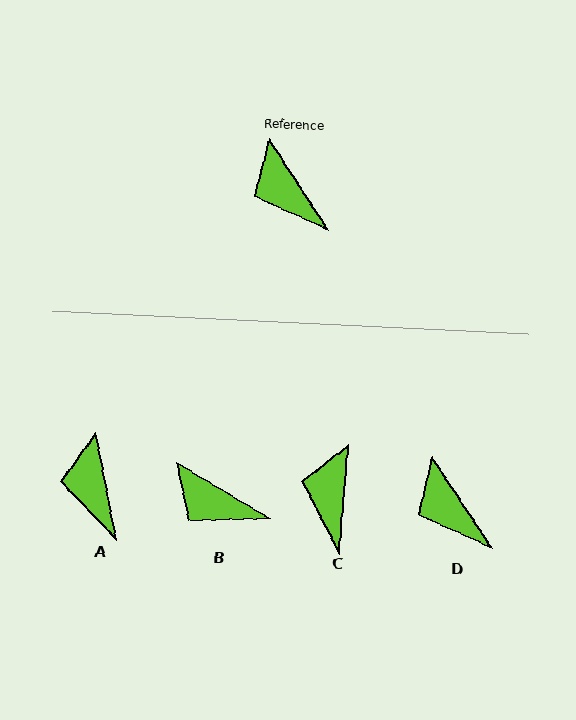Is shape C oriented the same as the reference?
No, it is off by about 38 degrees.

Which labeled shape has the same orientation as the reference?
D.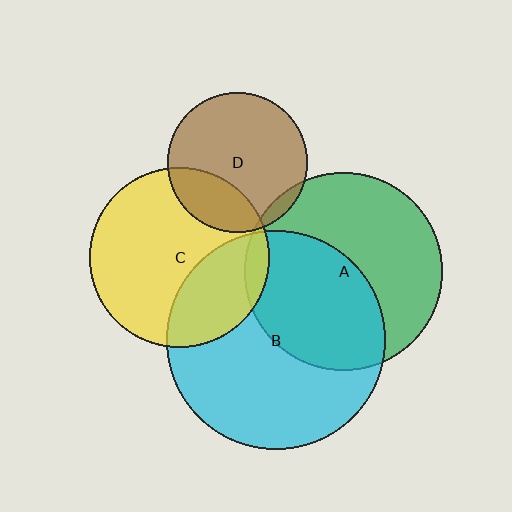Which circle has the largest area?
Circle B (cyan).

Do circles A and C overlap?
Yes.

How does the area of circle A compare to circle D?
Approximately 2.0 times.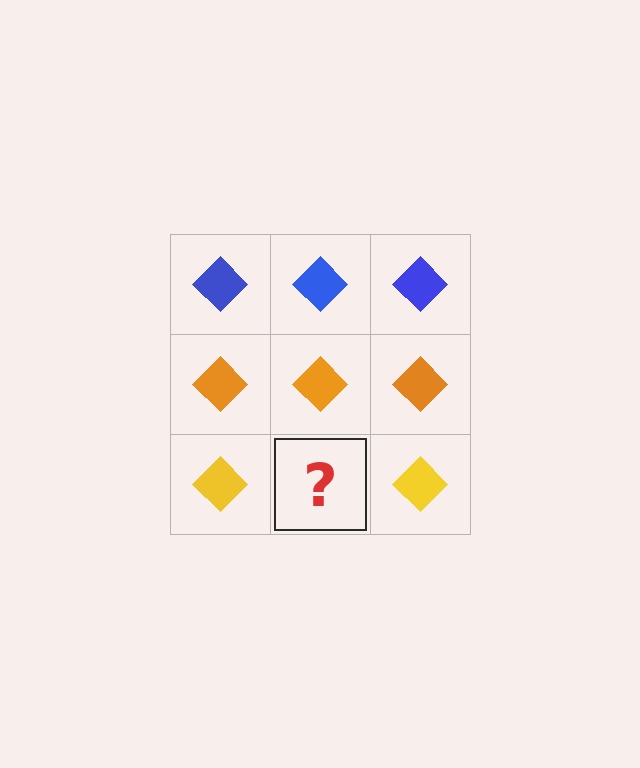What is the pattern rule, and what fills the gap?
The rule is that each row has a consistent color. The gap should be filled with a yellow diamond.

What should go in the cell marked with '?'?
The missing cell should contain a yellow diamond.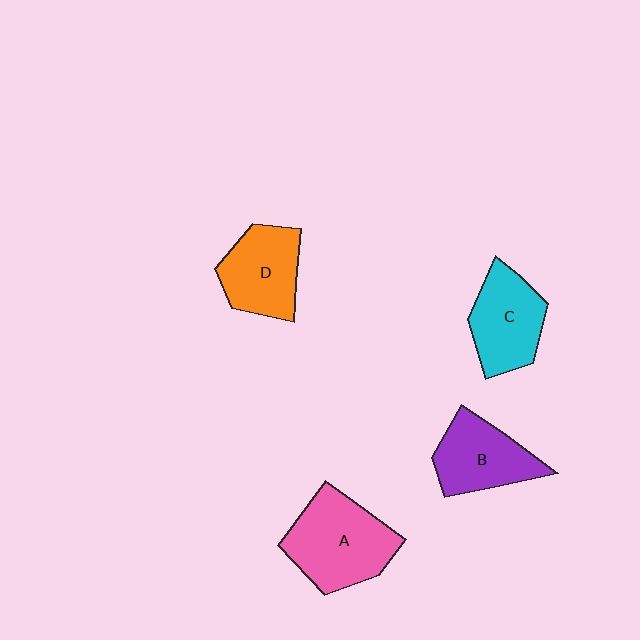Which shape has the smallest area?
Shape B (purple).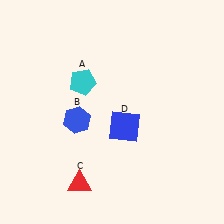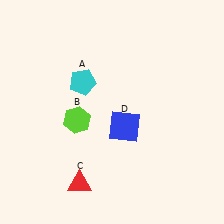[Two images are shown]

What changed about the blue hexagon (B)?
In Image 1, B is blue. In Image 2, it changed to lime.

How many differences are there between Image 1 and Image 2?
There is 1 difference between the two images.